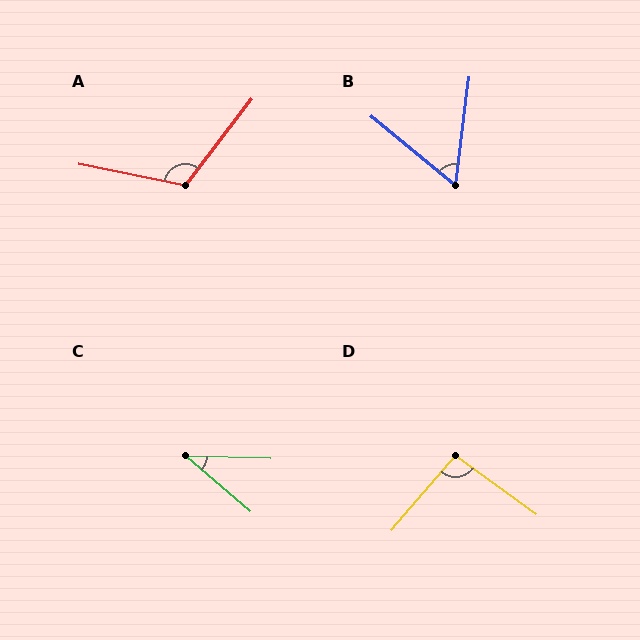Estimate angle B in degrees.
Approximately 58 degrees.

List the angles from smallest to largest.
C (39°), B (58°), D (94°), A (116°).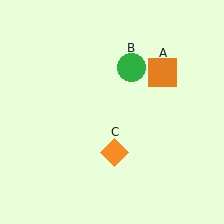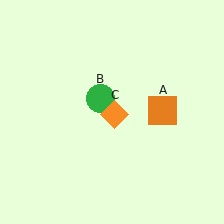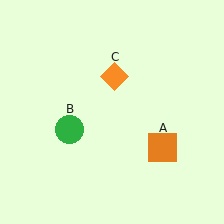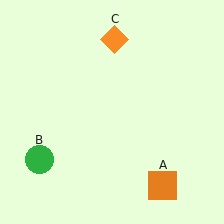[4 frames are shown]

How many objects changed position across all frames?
3 objects changed position: orange square (object A), green circle (object B), orange diamond (object C).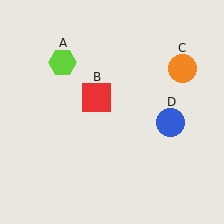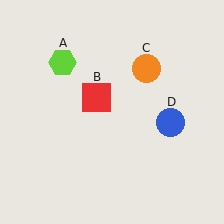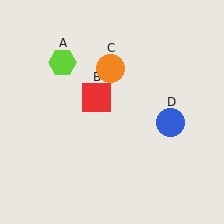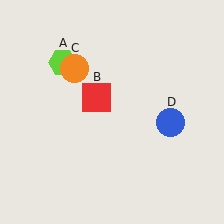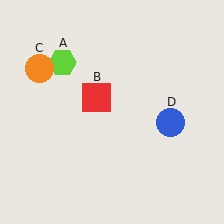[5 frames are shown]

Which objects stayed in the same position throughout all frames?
Lime hexagon (object A) and red square (object B) and blue circle (object D) remained stationary.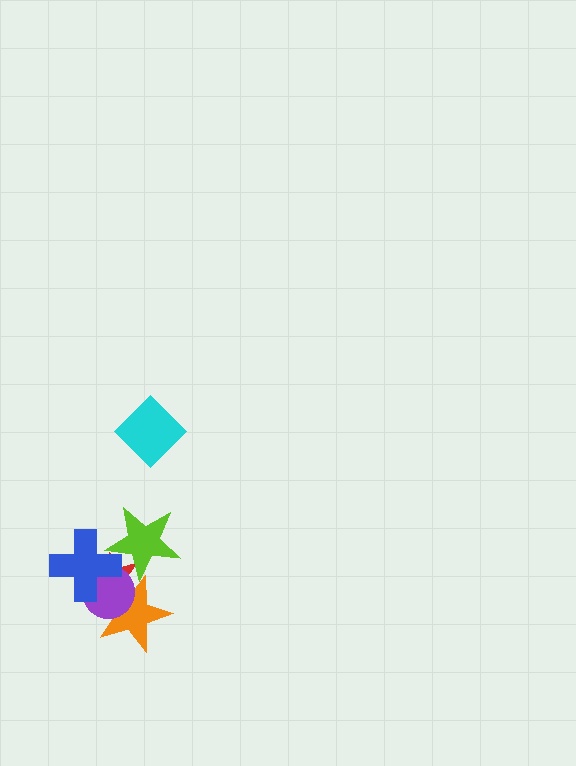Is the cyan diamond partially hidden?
No, no other shape covers it.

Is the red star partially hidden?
Yes, it is partially covered by another shape.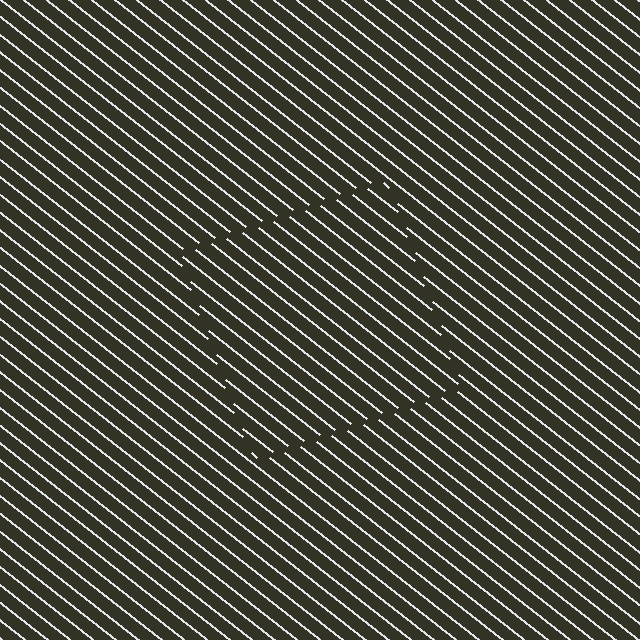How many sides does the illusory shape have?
4 sides — the line-ends trace a square.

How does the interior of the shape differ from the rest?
The interior of the shape contains the same grating, shifted by half a period — the contour is defined by the phase discontinuity where line-ends from the inner and outer gratings abut.